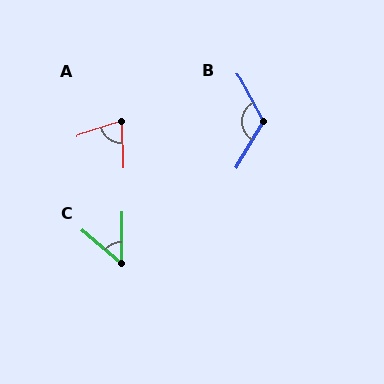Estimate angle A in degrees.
Approximately 74 degrees.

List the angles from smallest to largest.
C (49°), A (74°), B (121°).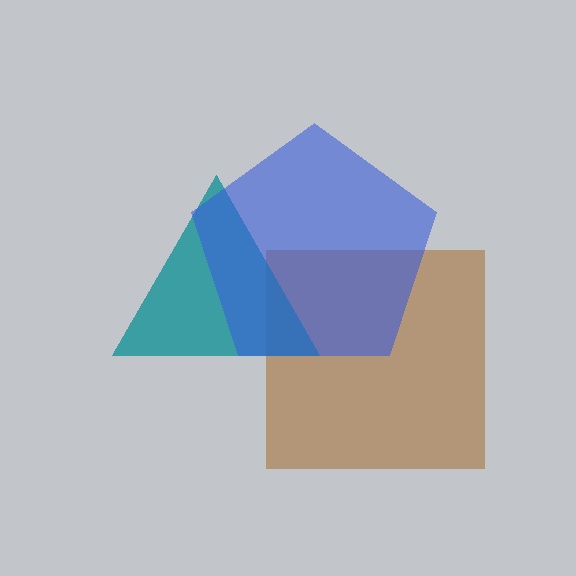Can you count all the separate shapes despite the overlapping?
Yes, there are 3 separate shapes.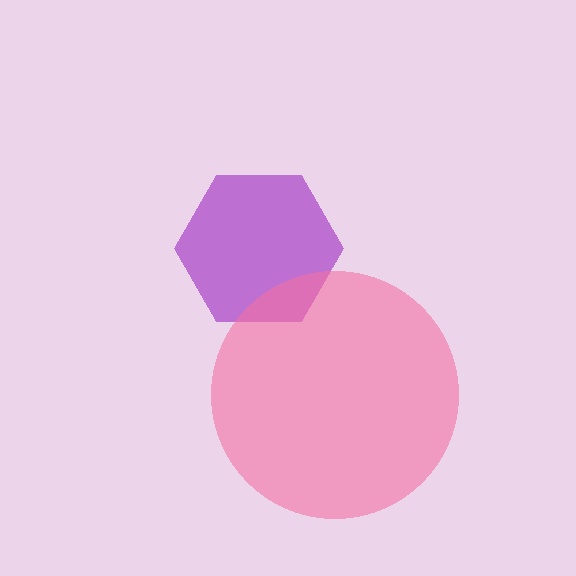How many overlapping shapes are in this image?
There are 2 overlapping shapes in the image.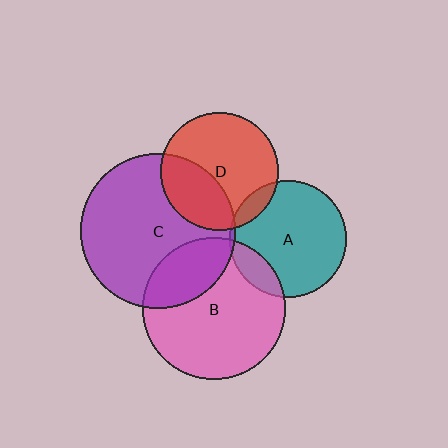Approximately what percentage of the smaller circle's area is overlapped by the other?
Approximately 5%.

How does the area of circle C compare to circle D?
Approximately 1.7 times.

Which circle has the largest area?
Circle C (purple).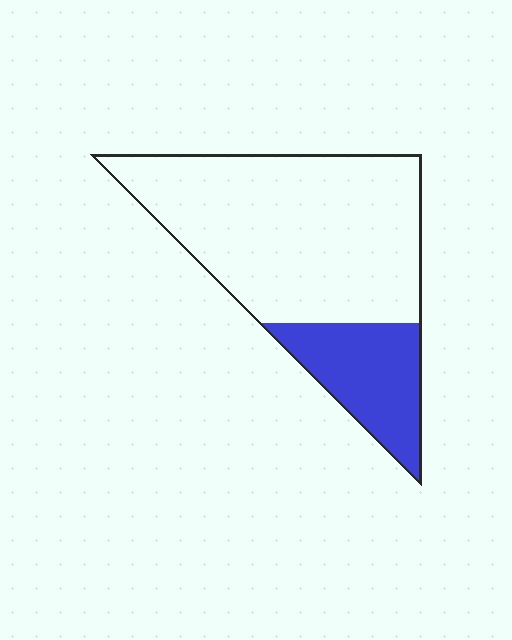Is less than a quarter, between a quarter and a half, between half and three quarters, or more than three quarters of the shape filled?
Less than a quarter.